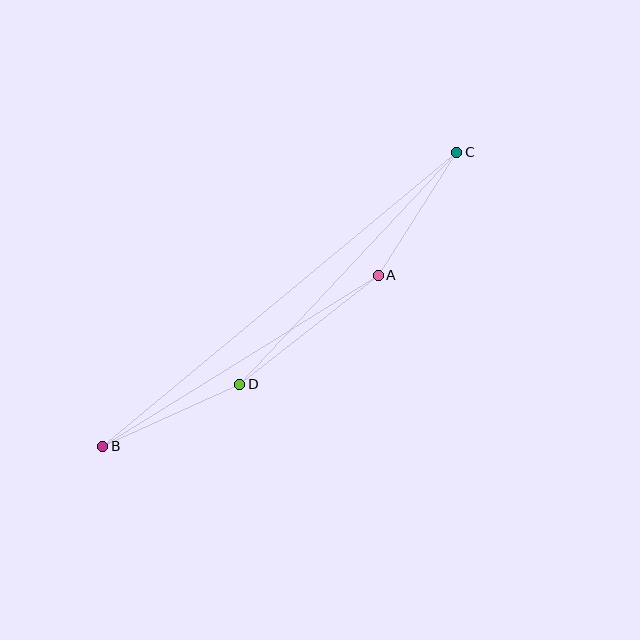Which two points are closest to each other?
Points A and C are closest to each other.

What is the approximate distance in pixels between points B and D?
The distance between B and D is approximately 150 pixels.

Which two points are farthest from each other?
Points B and C are farthest from each other.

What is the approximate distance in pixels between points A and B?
The distance between A and B is approximately 324 pixels.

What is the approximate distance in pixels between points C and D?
The distance between C and D is approximately 318 pixels.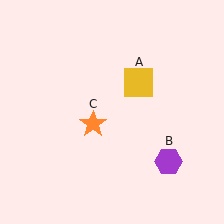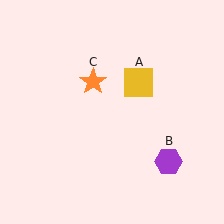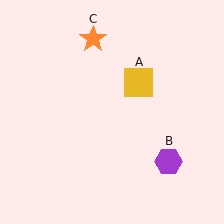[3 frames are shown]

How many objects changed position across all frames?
1 object changed position: orange star (object C).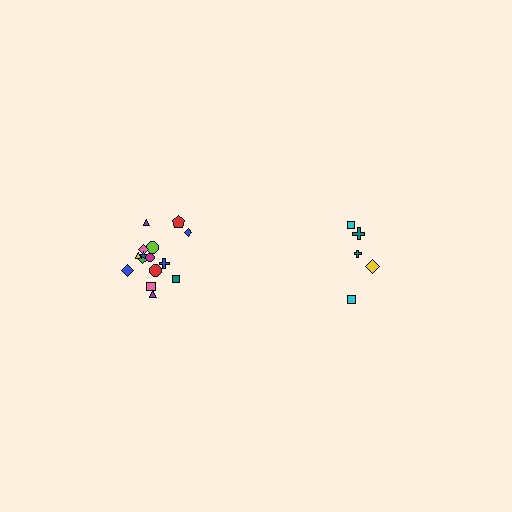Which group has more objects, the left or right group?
The left group.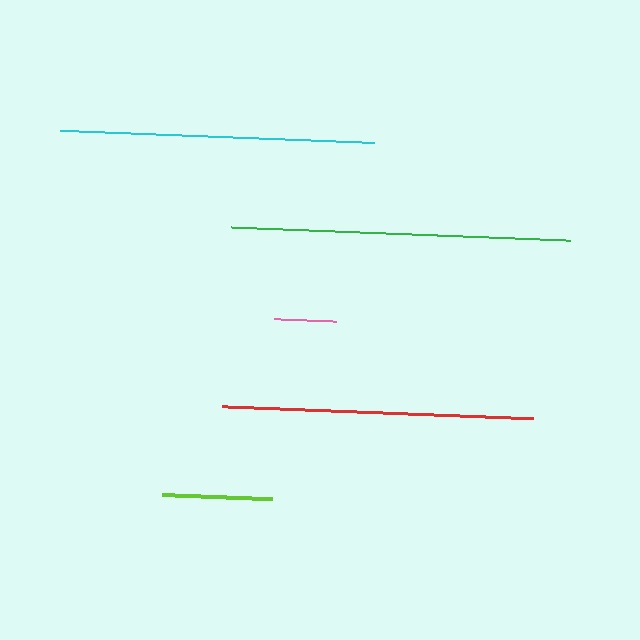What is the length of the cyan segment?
The cyan segment is approximately 314 pixels long.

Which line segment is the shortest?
The pink line is the shortest at approximately 63 pixels.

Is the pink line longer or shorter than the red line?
The red line is longer than the pink line.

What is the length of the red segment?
The red segment is approximately 312 pixels long.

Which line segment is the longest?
The green line is the longest at approximately 340 pixels.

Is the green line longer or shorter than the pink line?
The green line is longer than the pink line.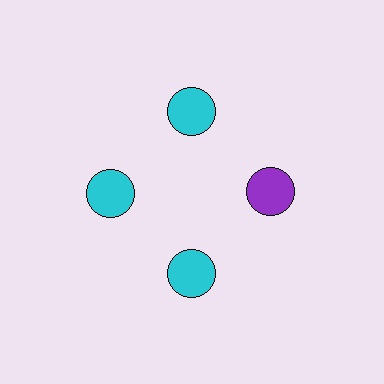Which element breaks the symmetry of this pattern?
The purple circle at roughly the 3 o'clock position breaks the symmetry. All other shapes are cyan circles.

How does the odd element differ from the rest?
It has a different color: purple instead of cyan.